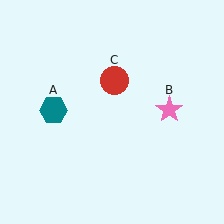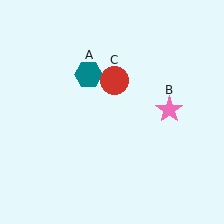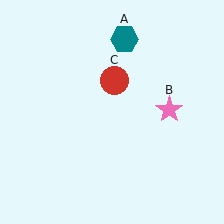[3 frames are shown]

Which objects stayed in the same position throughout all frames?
Pink star (object B) and red circle (object C) remained stationary.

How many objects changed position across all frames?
1 object changed position: teal hexagon (object A).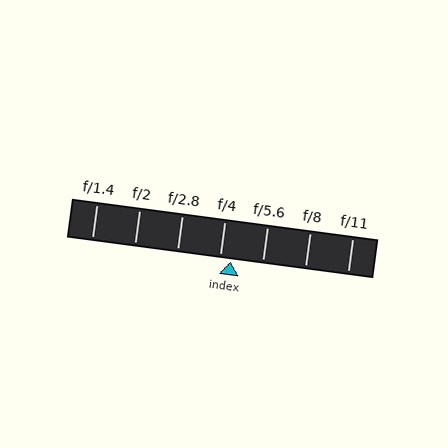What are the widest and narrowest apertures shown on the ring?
The widest aperture shown is f/1.4 and the narrowest is f/11.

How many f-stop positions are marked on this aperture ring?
There are 7 f-stop positions marked.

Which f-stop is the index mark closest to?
The index mark is closest to f/4.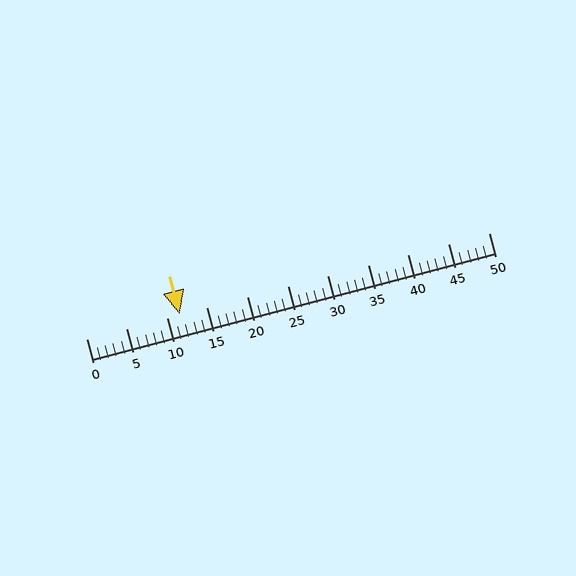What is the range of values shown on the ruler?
The ruler shows values from 0 to 50.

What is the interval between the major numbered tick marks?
The major tick marks are spaced 5 units apart.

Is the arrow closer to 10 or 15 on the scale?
The arrow is closer to 10.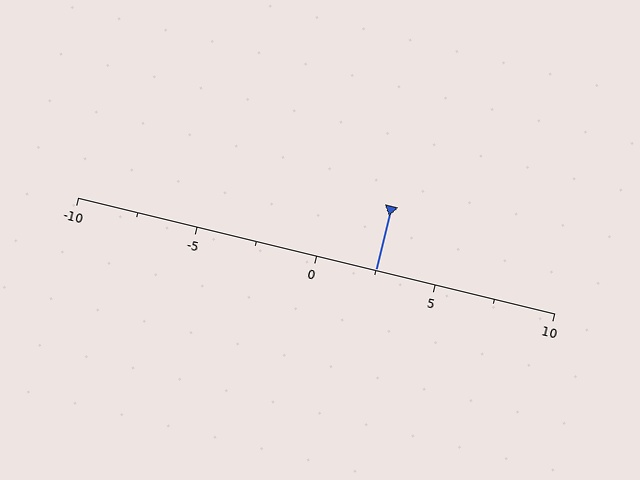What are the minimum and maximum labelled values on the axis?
The axis runs from -10 to 10.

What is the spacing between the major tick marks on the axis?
The major ticks are spaced 5 apart.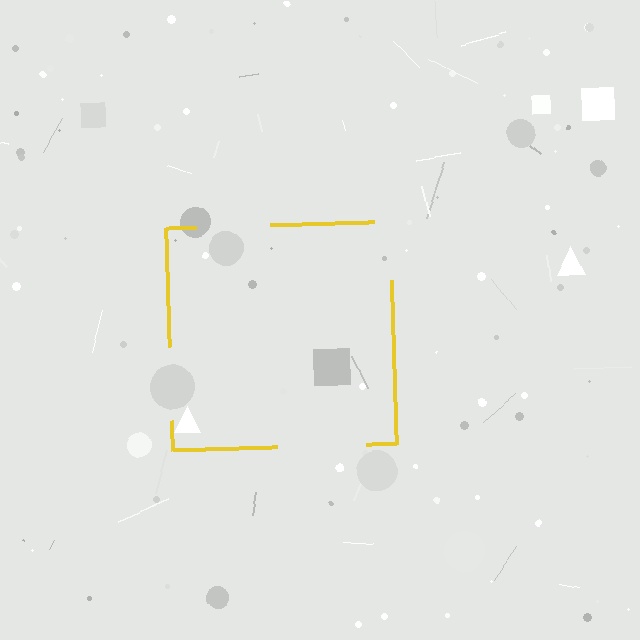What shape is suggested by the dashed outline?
The dashed outline suggests a square.